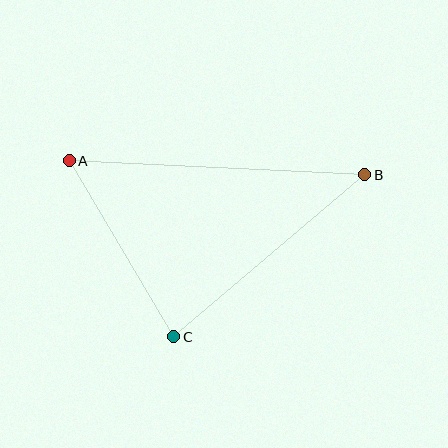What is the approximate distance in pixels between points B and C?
The distance between B and C is approximately 251 pixels.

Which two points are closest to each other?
Points A and C are closest to each other.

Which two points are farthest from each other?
Points A and B are farthest from each other.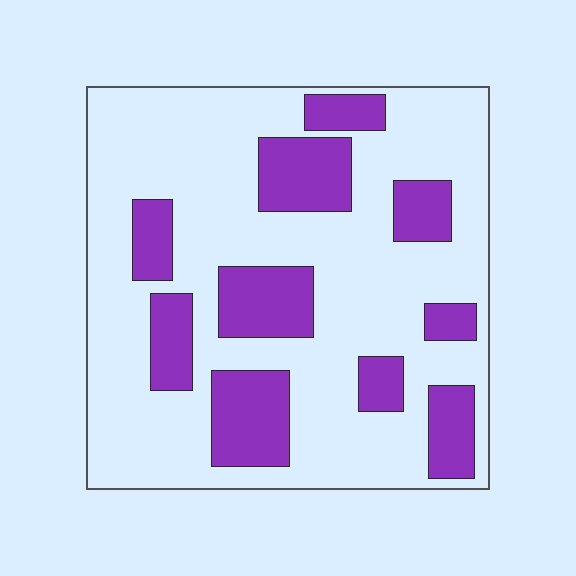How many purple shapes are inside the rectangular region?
10.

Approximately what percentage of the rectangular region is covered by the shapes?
Approximately 30%.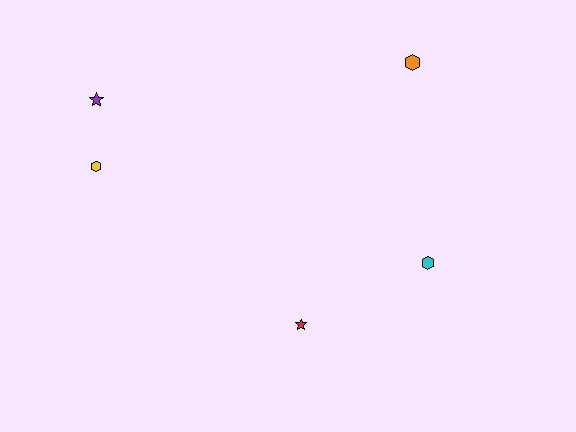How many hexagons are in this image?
There are 3 hexagons.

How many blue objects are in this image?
There are no blue objects.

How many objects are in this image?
There are 5 objects.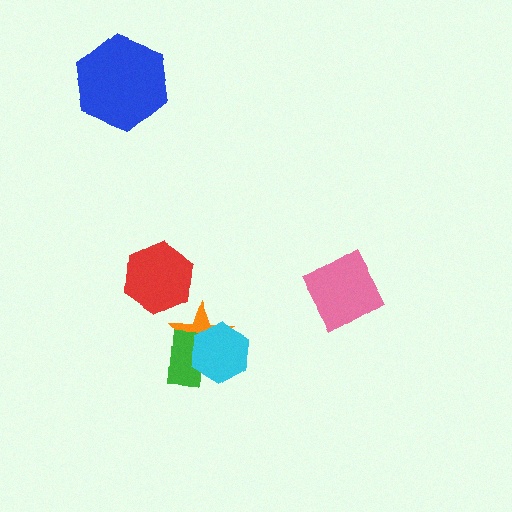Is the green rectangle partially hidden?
Yes, it is partially covered by another shape.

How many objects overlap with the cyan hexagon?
2 objects overlap with the cyan hexagon.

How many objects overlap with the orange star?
2 objects overlap with the orange star.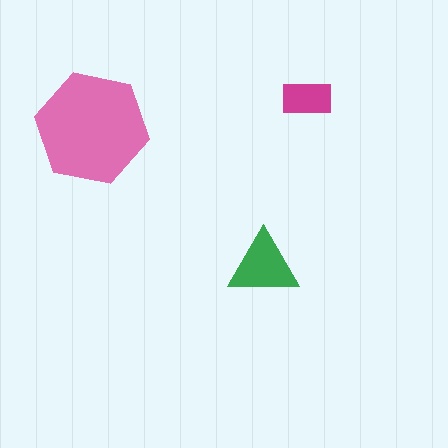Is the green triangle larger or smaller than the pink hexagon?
Smaller.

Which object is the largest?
The pink hexagon.